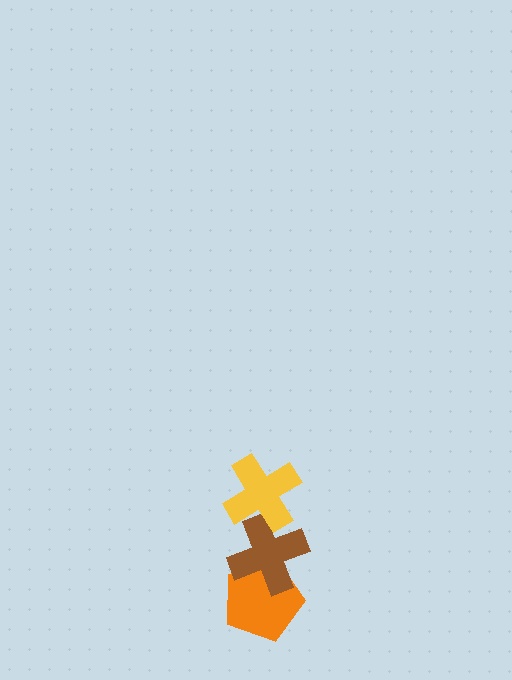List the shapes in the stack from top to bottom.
From top to bottom: the yellow cross, the brown cross, the orange pentagon.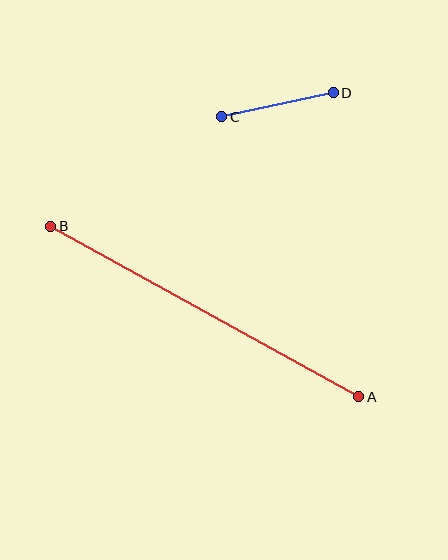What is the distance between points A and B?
The distance is approximately 352 pixels.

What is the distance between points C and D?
The distance is approximately 114 pixels.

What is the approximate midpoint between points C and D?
The midpoint is at approximately (278, 105) pixels.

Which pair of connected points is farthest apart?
Points A and B are farthest apart.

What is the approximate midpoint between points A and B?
The midpoint is at approximately (205, 311) pixels.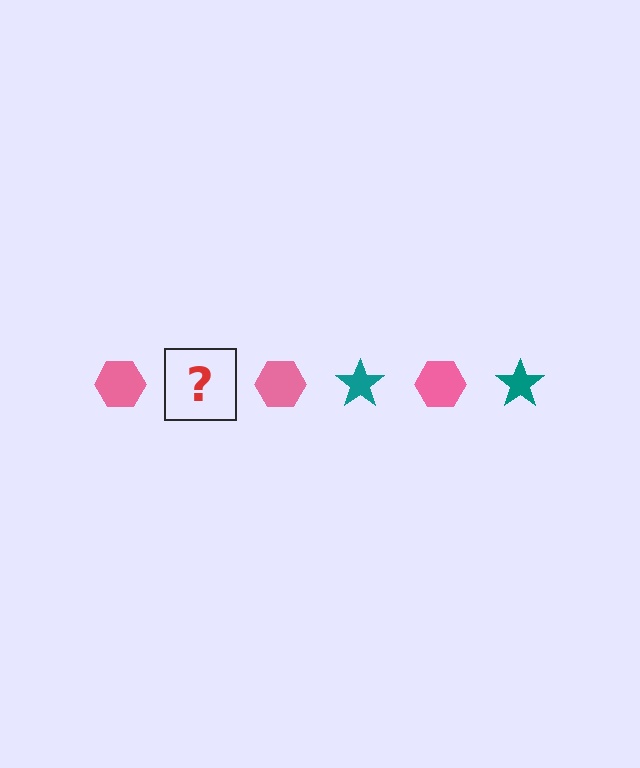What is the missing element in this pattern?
The missing element is a teal star.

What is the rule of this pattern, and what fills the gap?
The rule is that the pattern alternates between pink hexagon and teal star. The gap should be filled with a teal star.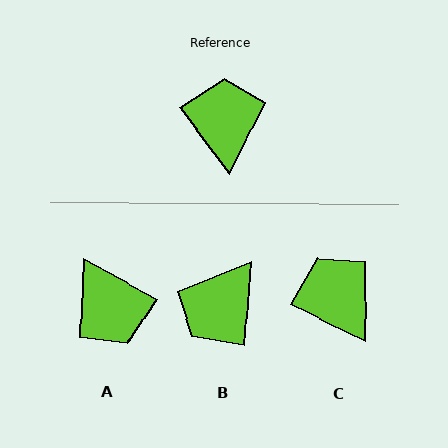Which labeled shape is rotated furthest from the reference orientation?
A, about 156 degrees away.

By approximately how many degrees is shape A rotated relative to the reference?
Approximately 156 degrees clockwise.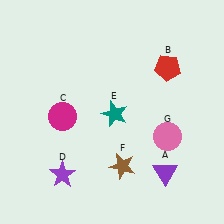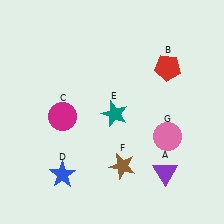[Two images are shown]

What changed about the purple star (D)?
In Image 1, D is purple. In Image 2, it changed to blue.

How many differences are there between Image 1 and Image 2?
There is 1 difference between the two images.